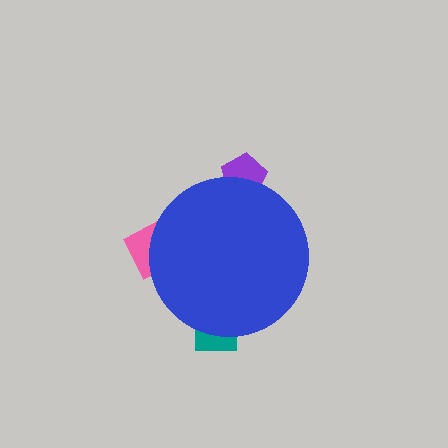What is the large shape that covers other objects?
A blue circle.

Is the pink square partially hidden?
Yes, the pink square is partially hidden behind the blue circle.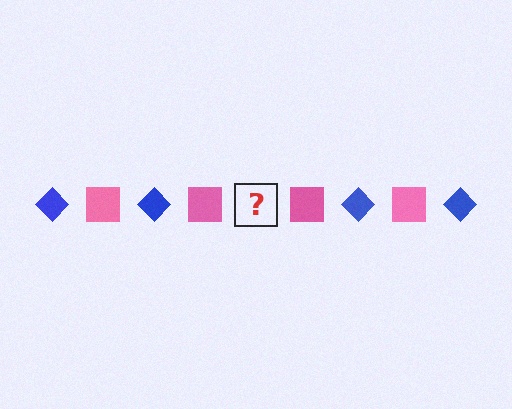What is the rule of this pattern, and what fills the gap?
The rule is that the pattern alternates between blue diamond and pink square. The gap should be filled with a blue diamond.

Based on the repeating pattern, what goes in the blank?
The blank should be a blue diamond.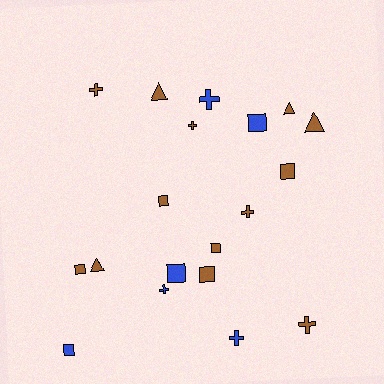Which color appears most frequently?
Brown, with 13 objects.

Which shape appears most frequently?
Square, with 8 objects.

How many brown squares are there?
There are 5 brown squares.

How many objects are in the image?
There are 19 objects.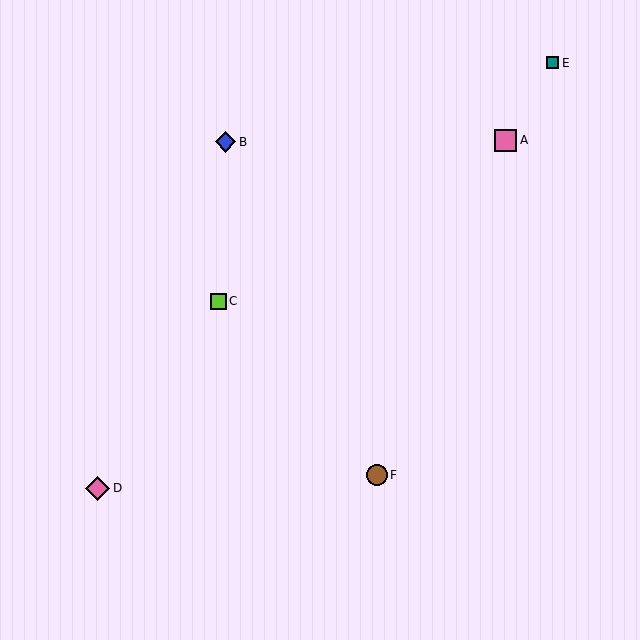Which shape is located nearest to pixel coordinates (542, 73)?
The teal square (labeled E) at (552, 63) is nearest to that location.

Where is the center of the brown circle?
The center of the brown circle is at (377, 475).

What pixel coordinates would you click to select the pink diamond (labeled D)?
Click at (98, 488) to select the pink diamond D.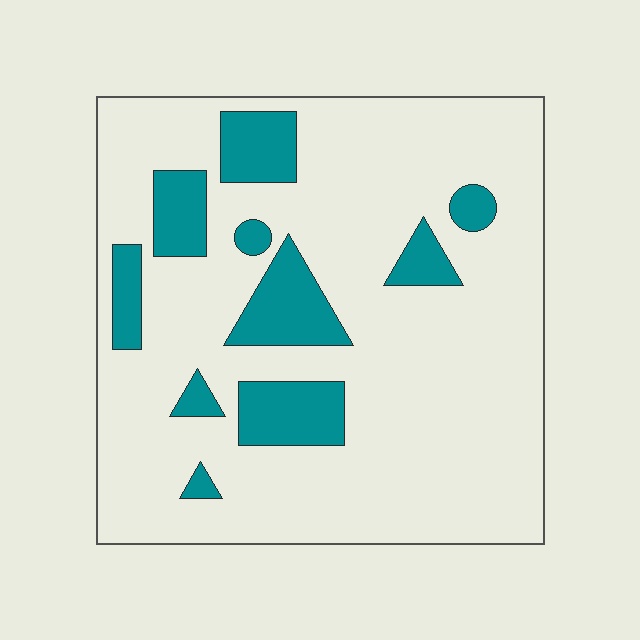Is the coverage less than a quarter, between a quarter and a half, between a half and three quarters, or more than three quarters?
Less than a quarter.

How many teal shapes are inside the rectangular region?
10.